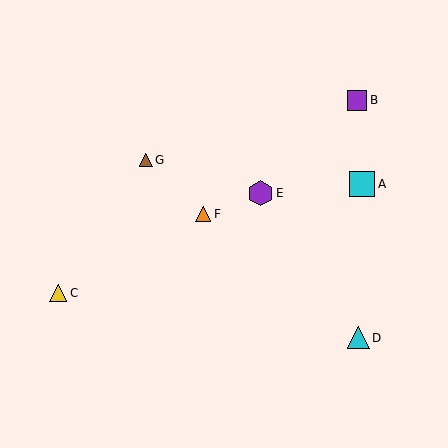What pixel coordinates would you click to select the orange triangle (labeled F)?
Click at (203, 214) to select the orange triangle F.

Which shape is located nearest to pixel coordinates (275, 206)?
The purple hexagon (labeled E) at (260, 193) is nearest to that location.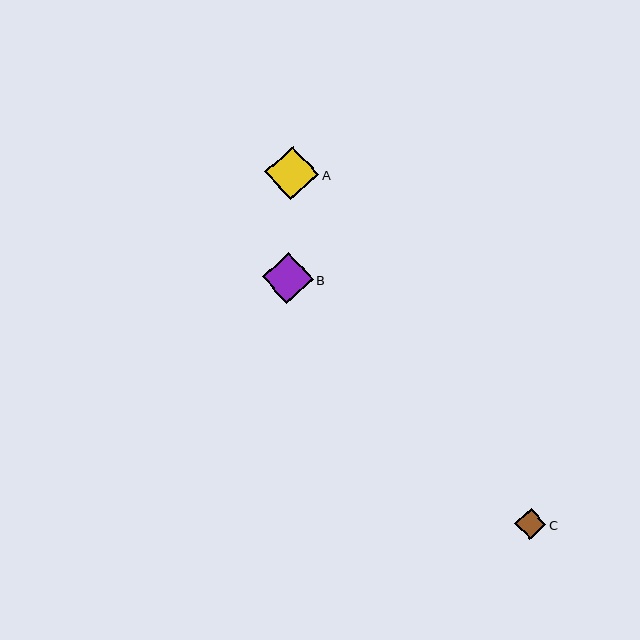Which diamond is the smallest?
Diamond C is the smallest with a size of approximately 31 pixels.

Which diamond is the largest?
Diamond A is the largest with a size of approximately 54 pixels.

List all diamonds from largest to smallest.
From largest to smallest: A, B, C.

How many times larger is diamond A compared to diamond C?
Diamond A is approximately 1.7 times the size of diamond C.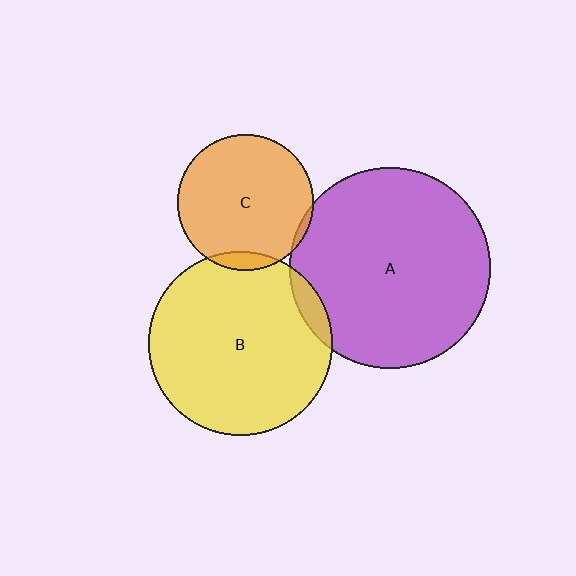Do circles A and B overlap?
Yes.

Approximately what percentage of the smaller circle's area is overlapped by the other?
Approximately 5%.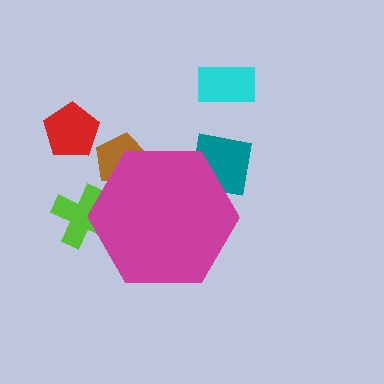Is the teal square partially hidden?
Yes, the teal square is partially hidden behind the magenta hexagon.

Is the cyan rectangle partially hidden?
No, the cyan rectangle is fully visible.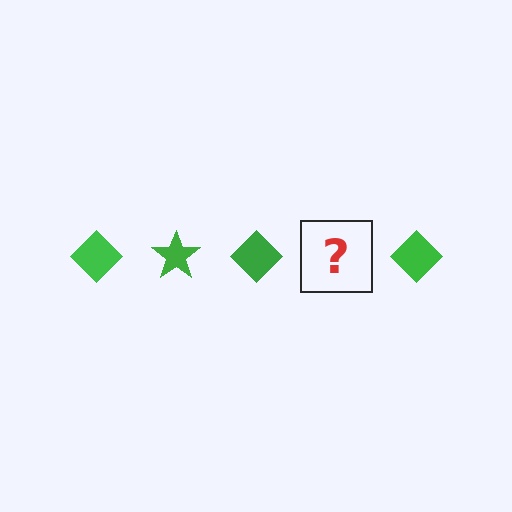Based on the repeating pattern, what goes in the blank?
The blank should be a green star.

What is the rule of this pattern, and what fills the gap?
The rule is that the pattern cycles through diamond, star shapes in green. The gap should be filled with a green star.